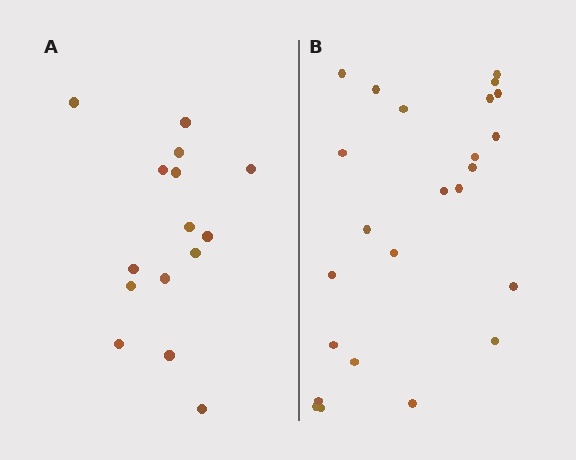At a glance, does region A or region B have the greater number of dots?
Region B (the right region) has more dots.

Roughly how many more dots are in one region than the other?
Region B has roughly 8 or so more dots than region A.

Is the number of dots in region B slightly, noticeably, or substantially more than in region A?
Region B has substantially more. The ratio is roughly 1.6 to 1.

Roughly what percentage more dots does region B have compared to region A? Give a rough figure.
About 60% more.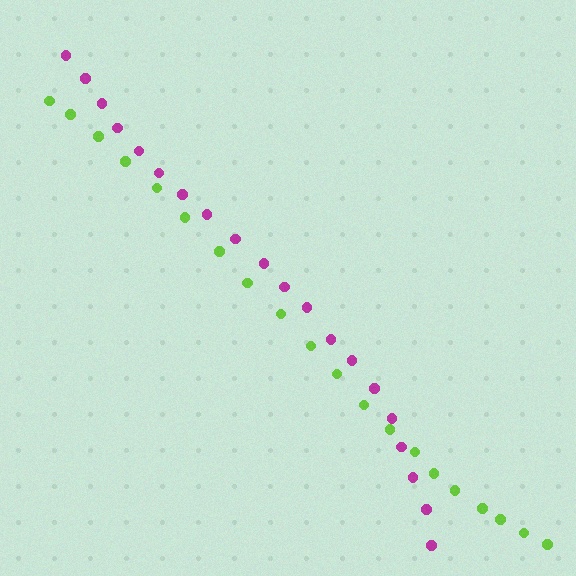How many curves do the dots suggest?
There are 2 distinct paths.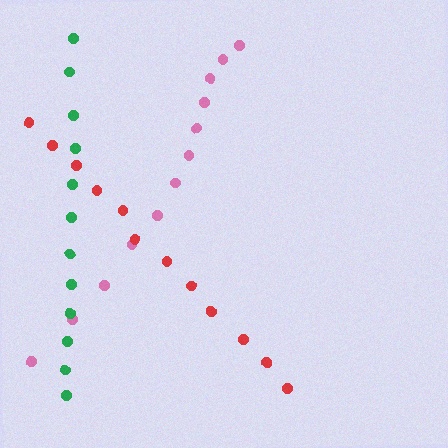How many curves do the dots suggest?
There are 3 distinct paths.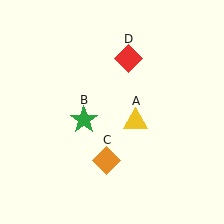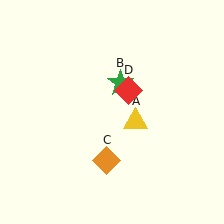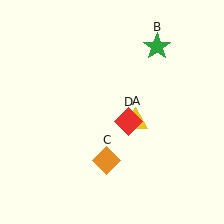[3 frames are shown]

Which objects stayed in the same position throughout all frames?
Yellow triangle (object A) and orange diamond (object C) remained stationary.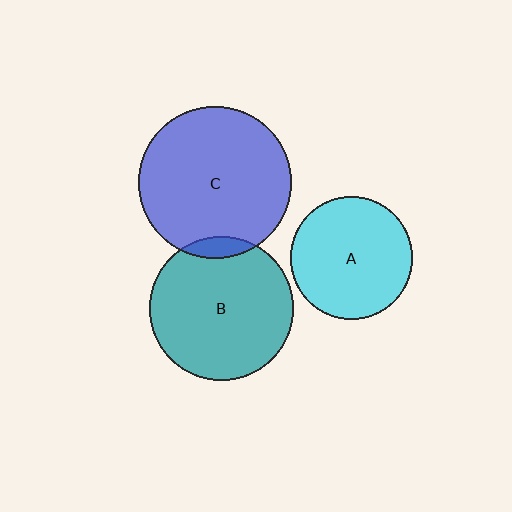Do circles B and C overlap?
Yes.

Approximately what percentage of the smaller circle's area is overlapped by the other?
Approximately 5%.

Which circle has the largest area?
Circle C (blue).